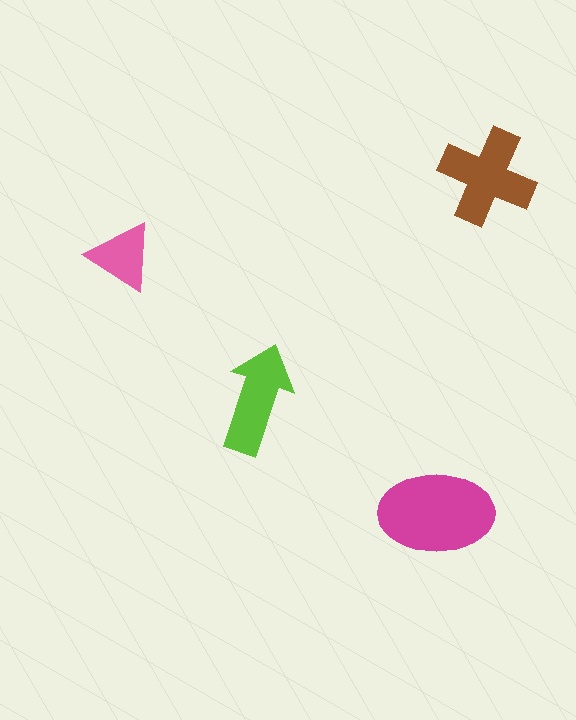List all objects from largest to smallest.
The magenta ellipse, the brown cross, the lime arrow, the pink triangle.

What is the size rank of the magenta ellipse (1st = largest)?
1st.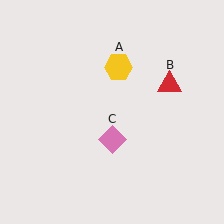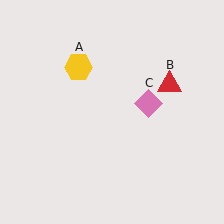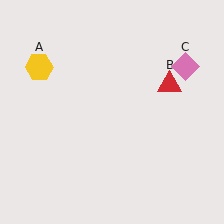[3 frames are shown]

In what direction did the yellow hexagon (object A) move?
The yellow hexagon (object A) moved left.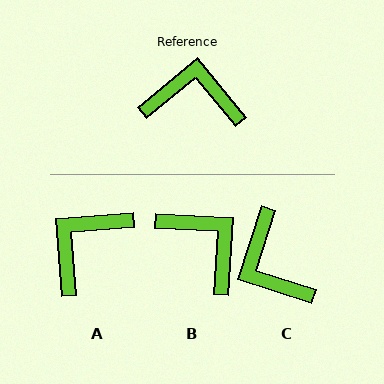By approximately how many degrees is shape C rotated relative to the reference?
Approximately 122 degrees counter-clockwise.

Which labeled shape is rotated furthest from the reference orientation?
C, about 122 degrees away.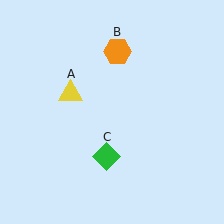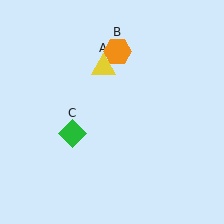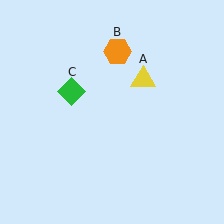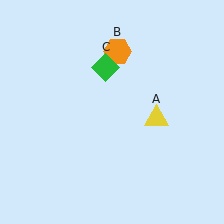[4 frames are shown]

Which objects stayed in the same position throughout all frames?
Orange hexagon (object B) remained stationary.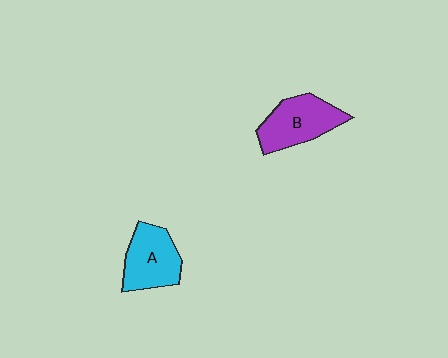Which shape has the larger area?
Shape B (purple).